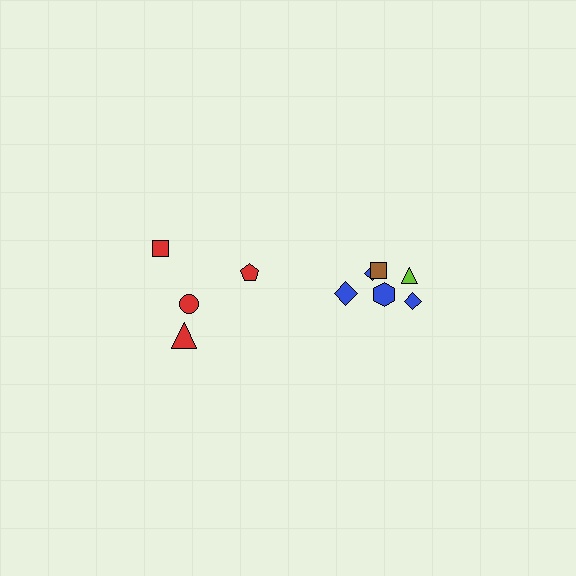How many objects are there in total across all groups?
There are 10 objects.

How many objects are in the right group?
There are 6 objects.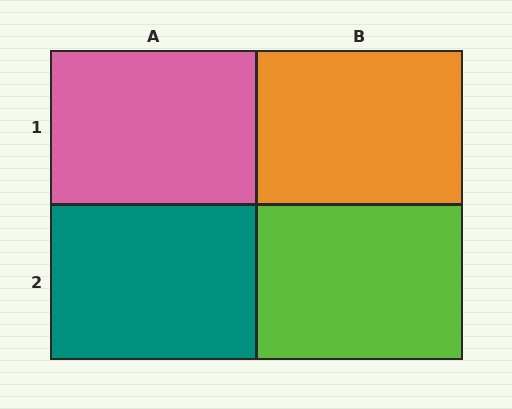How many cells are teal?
1 cell is teal.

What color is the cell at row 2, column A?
Teal.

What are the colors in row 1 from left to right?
Pink, orange.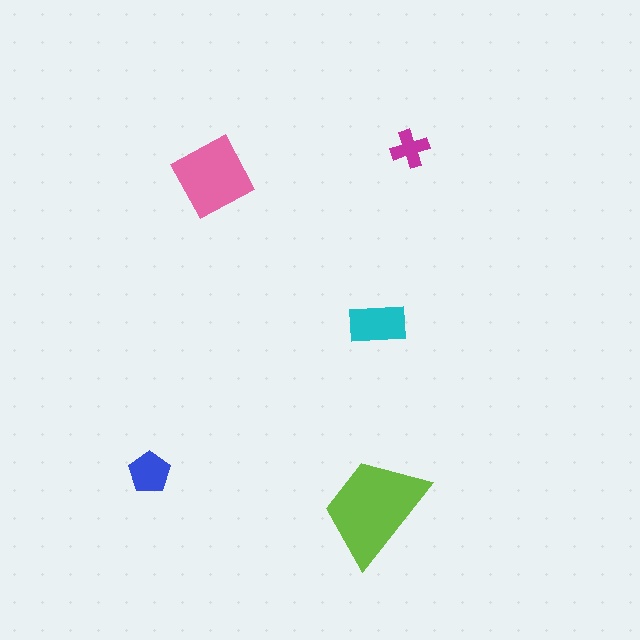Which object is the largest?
The lime trapezoid.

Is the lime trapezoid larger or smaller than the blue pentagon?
Larger.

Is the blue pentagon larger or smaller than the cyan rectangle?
Smaller.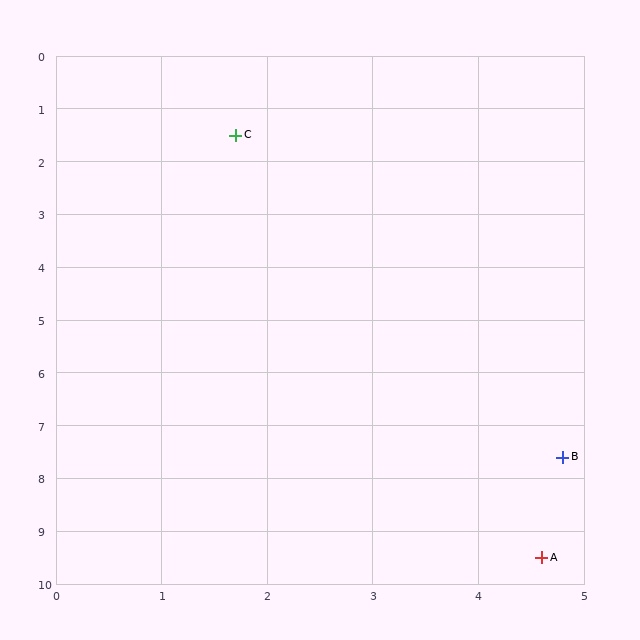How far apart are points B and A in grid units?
Points B and A are about 1.9 grid units apart.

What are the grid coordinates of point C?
Point C is at approximately (1.7, 1.5).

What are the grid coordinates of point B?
Point B is at approximately (4.8, 7.6).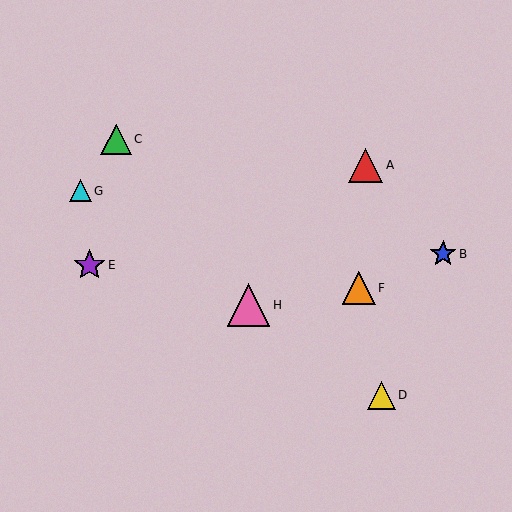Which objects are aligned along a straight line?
Objects D, G, H are aligned along a straight line.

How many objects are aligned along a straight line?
3 objects (D, G, H) are aligned along a straight line.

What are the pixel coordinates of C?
Object C is at (116, 139).